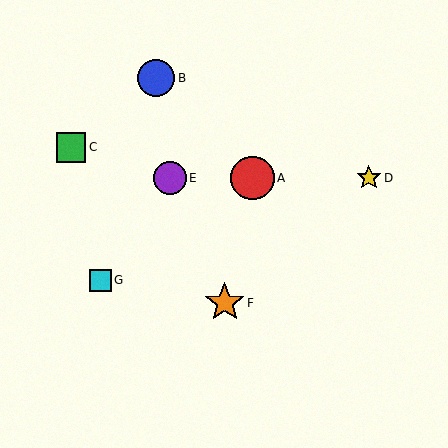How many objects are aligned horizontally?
3 objects (A, D, E) are aligned horizontally.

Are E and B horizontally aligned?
No, E is at y≈178 and B is at y≈78.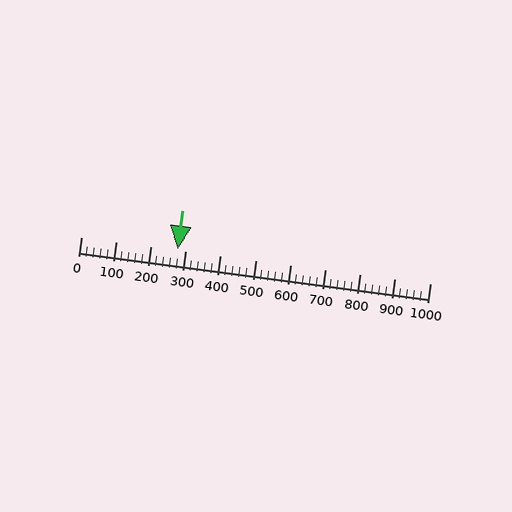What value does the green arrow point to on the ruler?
The green arrow points to approximately 276.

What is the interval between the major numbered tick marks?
The major tick marks are spaced 100 units apart.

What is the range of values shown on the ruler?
The ruler shows values from 0 to 1000.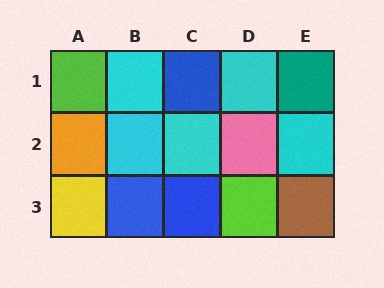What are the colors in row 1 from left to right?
Lime, cyan, blue, cyan, teal.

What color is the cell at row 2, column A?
Orange.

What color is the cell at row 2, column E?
Cyan.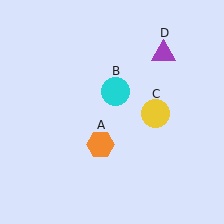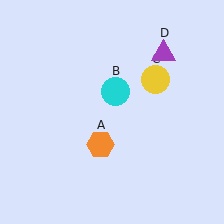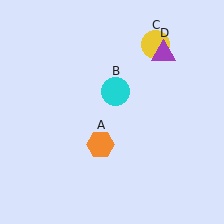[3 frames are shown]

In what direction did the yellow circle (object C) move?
The yellow circle (object C) moved up.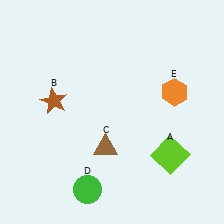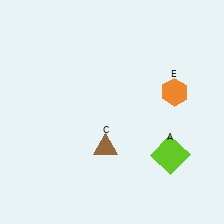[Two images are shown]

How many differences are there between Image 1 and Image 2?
There are 2 differences between the two images.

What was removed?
The brown star (B), the green circle (D) were removed in Image 2.